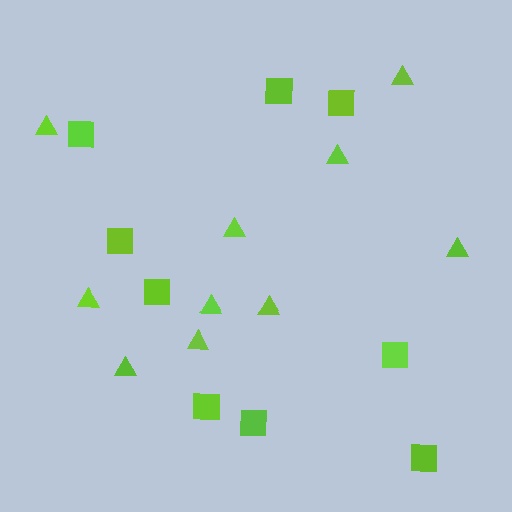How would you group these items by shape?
There are 2 groups: one group of squares (9) and one group of triangles (10).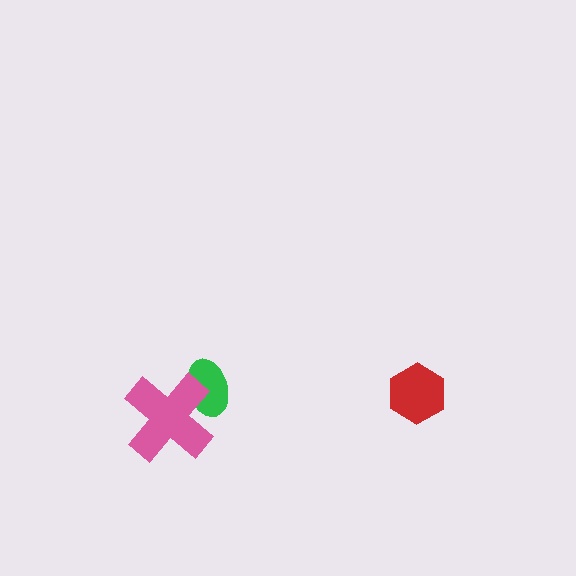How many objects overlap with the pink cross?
1 object overlaps with the pink cross.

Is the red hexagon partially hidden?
No, no other shape covers it.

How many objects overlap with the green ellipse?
1 object overlaps with the green ellipse.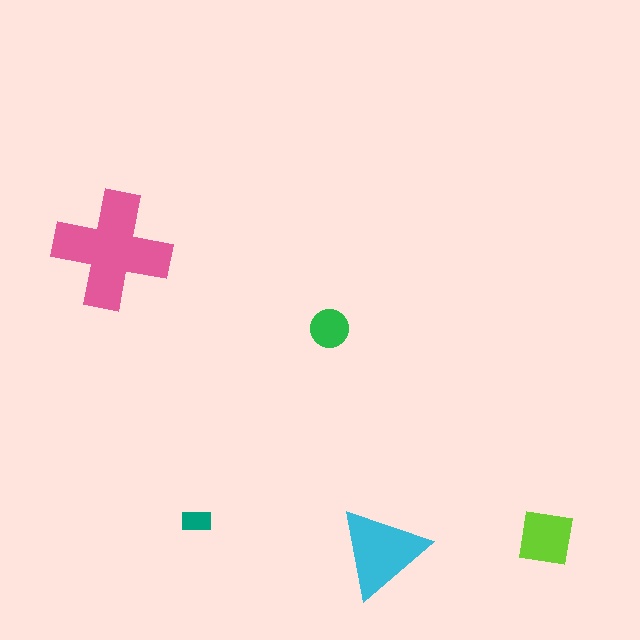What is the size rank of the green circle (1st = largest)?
4th.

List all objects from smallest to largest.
The teal rectangle, the green circle, the lime square, the cyan triangle, the pink cross.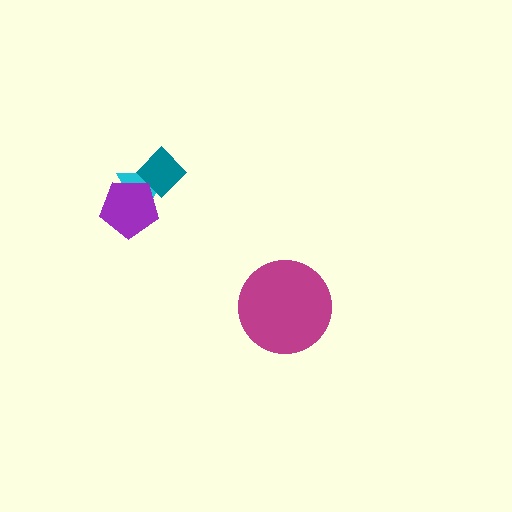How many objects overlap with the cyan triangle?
2 objects overlap with the cyan triangle.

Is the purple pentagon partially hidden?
No, no other shape covers it.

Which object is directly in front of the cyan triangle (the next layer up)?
The teal diamond is directly in front of the cyan triangle.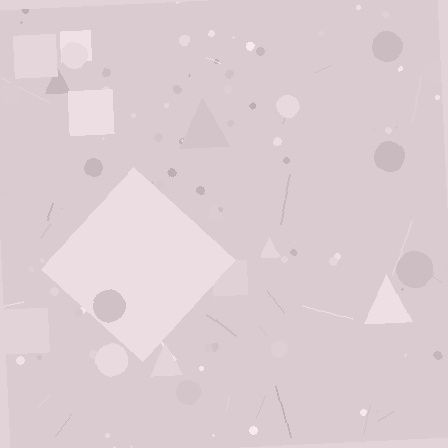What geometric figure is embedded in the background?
A diamond is embedded in the background.